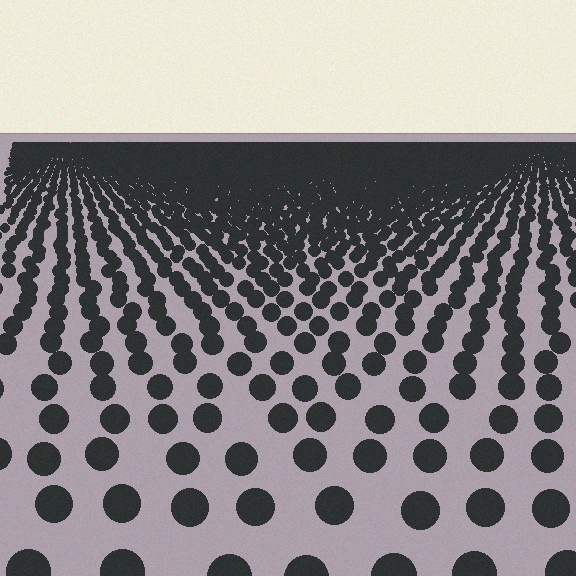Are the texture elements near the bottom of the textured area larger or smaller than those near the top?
Larger. Near the bottom, elements are closer to the viewer and appear at a bigger on-screen size.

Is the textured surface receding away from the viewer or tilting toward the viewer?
The surface is receding away from the viewer. Texture elements get smaller and denser toward the top.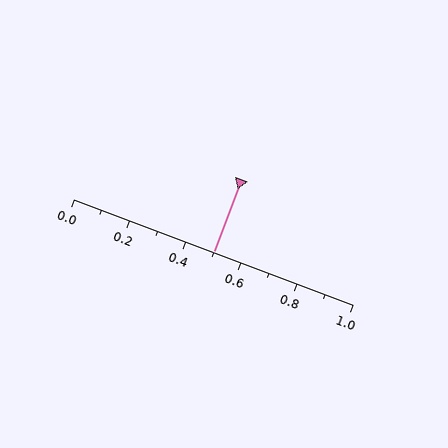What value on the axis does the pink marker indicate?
The marker indicates approximately 0.5.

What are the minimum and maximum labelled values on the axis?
The axis runs from 0.0 to 1.0.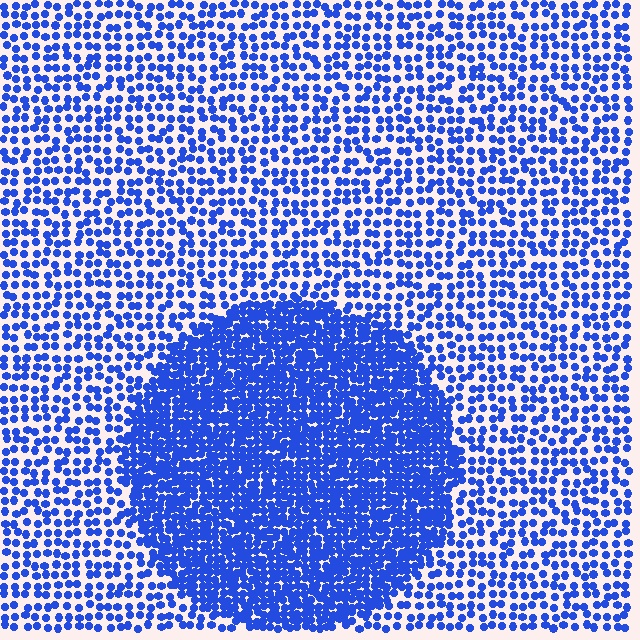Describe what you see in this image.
The image contains small blue elements arranged at two different densities. A circle-shaped region is visible where the elements are more densely packed than the surrounding area.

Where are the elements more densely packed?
The elements are more densely packed inside the circle boundary.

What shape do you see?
I see a circle.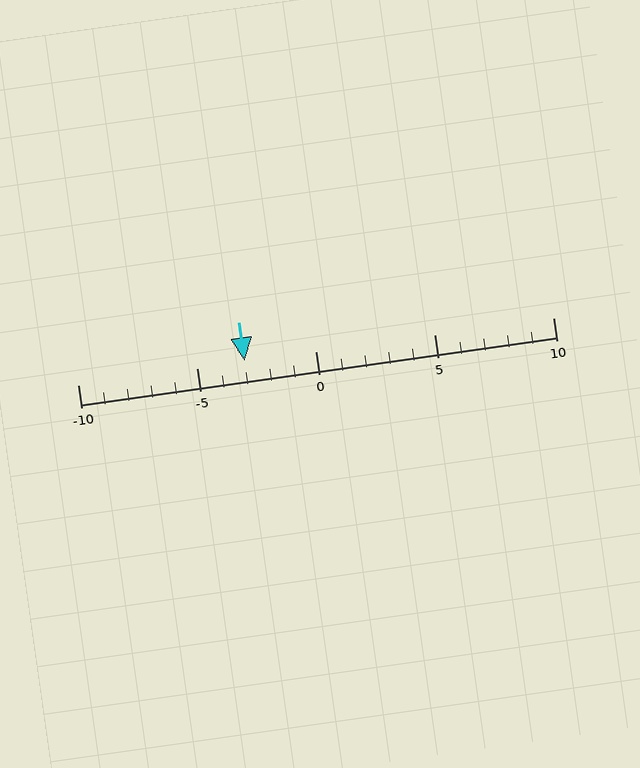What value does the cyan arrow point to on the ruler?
The cyan arrow points to approximately -3.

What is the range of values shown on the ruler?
The ruler shows values from -10 to 10.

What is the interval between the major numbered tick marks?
The major tick marks are spaced 5 units apart.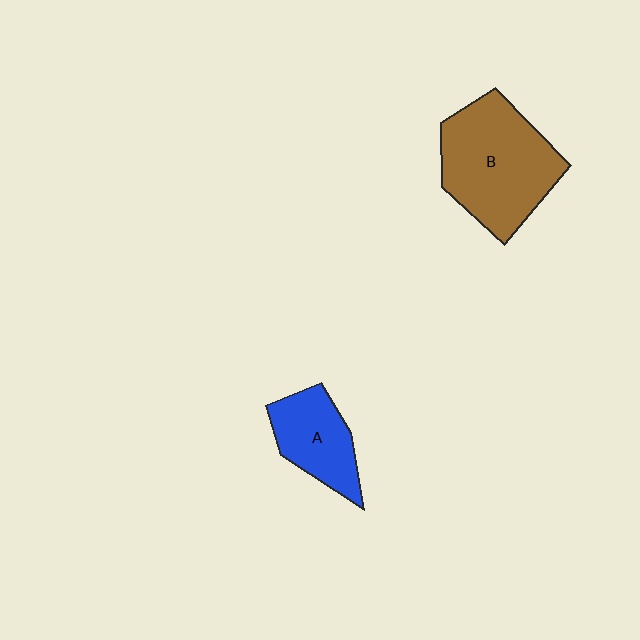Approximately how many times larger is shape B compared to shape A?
Approximately 1.8 times.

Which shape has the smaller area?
Shape A (blue).